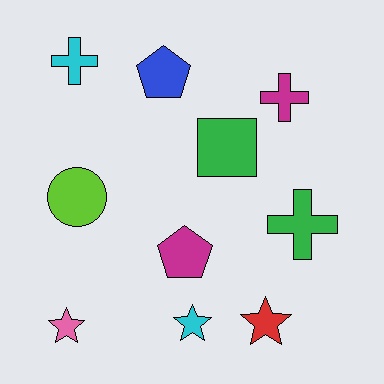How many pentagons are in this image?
There are 2 pentagons.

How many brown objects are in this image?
There are no brown objects.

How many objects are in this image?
There are 10 objects.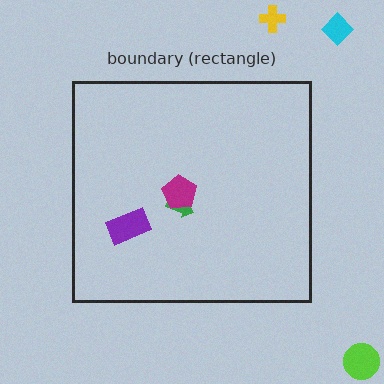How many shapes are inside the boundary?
3 inside, 3 outside.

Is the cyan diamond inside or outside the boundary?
Outside.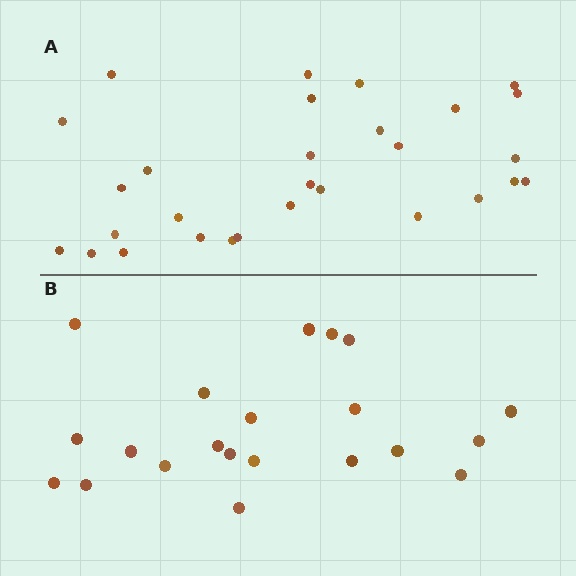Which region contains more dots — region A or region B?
Region A (the top region) has more dots.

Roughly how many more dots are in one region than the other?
Region A has roughly 8 or so more dots than region B.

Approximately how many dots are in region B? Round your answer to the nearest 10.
About 20 dots. (The exact count is 21, which rounds to 20.)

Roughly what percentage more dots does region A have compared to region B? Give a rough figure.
About 40% more.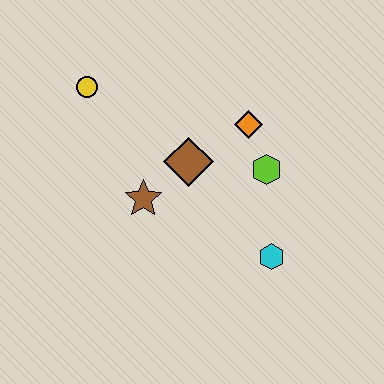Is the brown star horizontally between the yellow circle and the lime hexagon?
Yes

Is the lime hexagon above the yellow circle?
No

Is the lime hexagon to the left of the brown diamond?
No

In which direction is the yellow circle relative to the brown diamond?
The yellow circle is to the left of the brown diamond.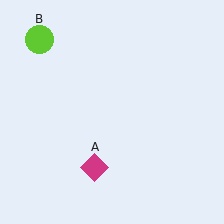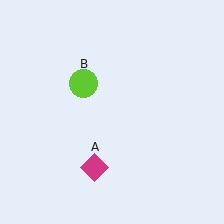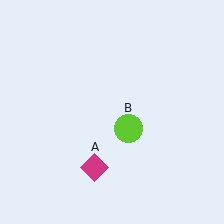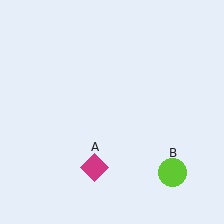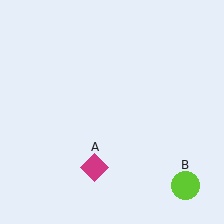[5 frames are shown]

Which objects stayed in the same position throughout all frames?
Magenta diamond (object A) remained stationary.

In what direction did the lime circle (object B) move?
The lime circle (object B) moved down and to the right.